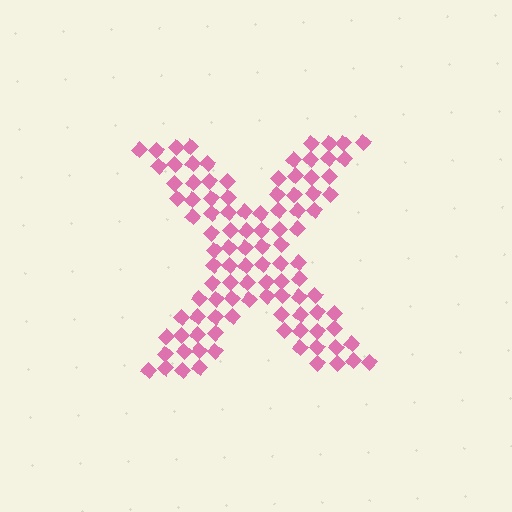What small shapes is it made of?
It is made of small diamonds.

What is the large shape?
The large shape is the letter X.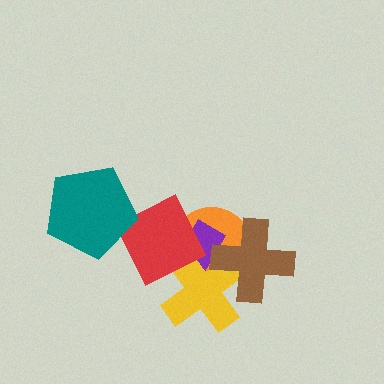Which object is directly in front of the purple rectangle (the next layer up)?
The yellow cross is directly in front of the purple rectangle.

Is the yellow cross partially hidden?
Yes, it is partially covered by another shape.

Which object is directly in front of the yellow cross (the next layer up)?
The red square is directly in front of the yellow cross.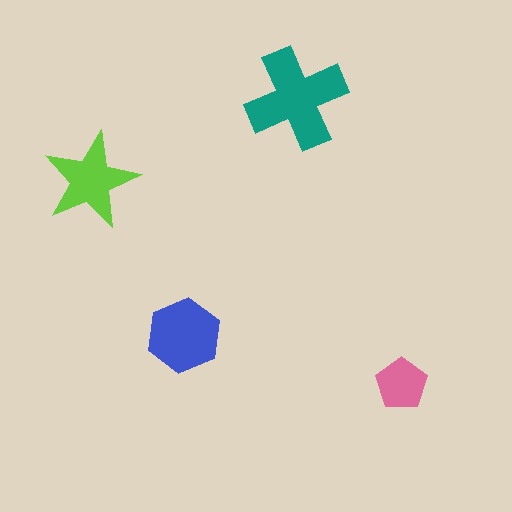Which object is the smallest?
The pink pentagon.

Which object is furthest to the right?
The pink pentagon is rightmost.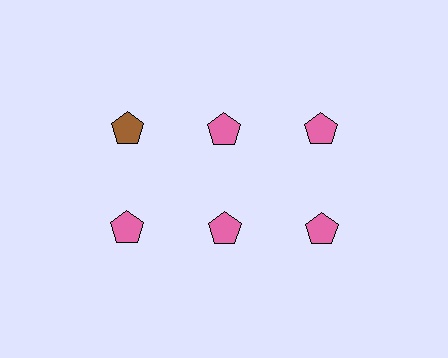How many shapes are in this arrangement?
There are 6 shapes arranged in a grid pattern.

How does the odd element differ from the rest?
It has a different color: brown instead of pink.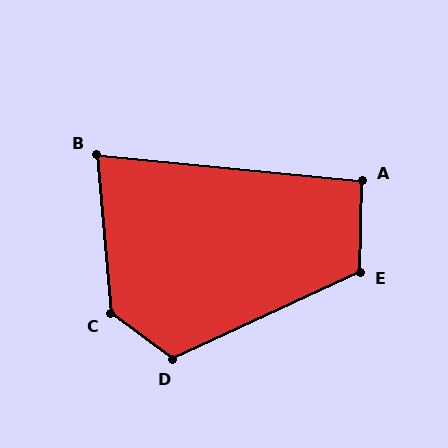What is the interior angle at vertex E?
Approximately 116 degrees (obtuse).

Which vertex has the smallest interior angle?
B, at approximately 80 degrees.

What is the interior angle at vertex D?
Approximately 119 degrees (obtuse).